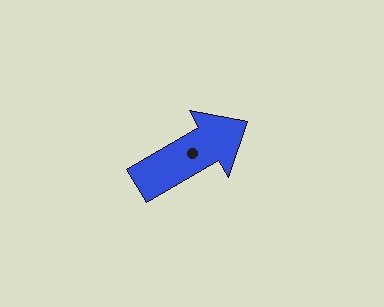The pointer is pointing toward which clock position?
Roughly 2 o'clock.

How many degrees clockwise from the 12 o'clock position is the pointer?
Approximately 60 degrees.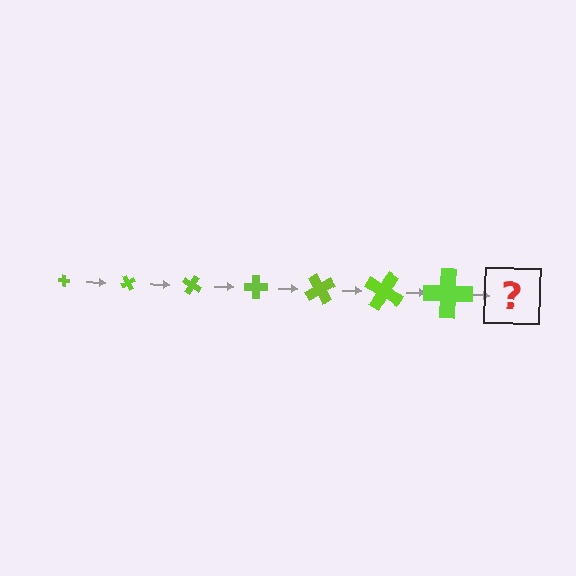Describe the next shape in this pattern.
It should be a cross, larger than the previous one and rotated 420 degrees from the start.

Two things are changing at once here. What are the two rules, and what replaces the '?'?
The two rules are that the cross grows larger each step and it rotates 60 degrees each step. The '?' should be a cross, larger than the previous one and rotated 420 degrees from the start.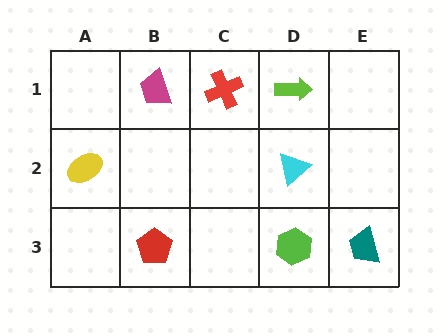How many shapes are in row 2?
2 shapes.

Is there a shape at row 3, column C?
No, that cell is empty.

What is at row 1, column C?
A red cross.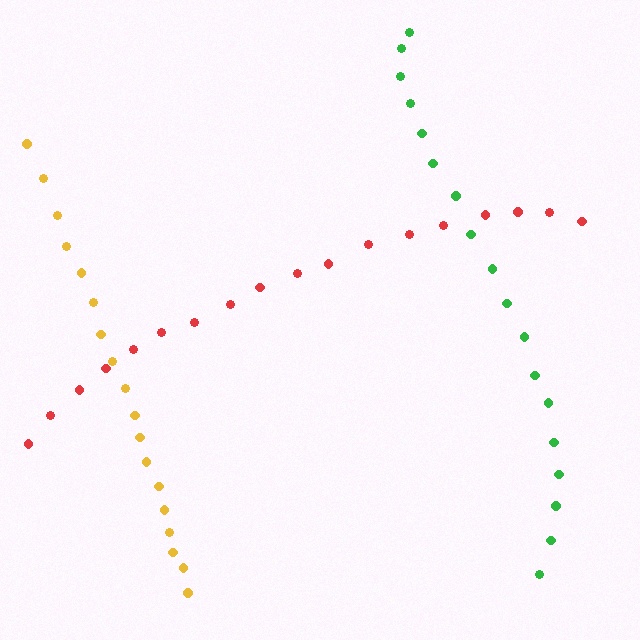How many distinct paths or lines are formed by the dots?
There are 3 distinct paths.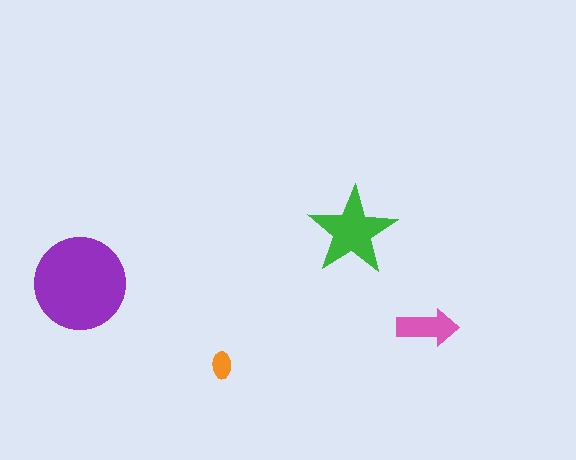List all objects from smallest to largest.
The orange ellipse, the pink arrow, the green star, the purple circle.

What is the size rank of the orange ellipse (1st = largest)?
4th.